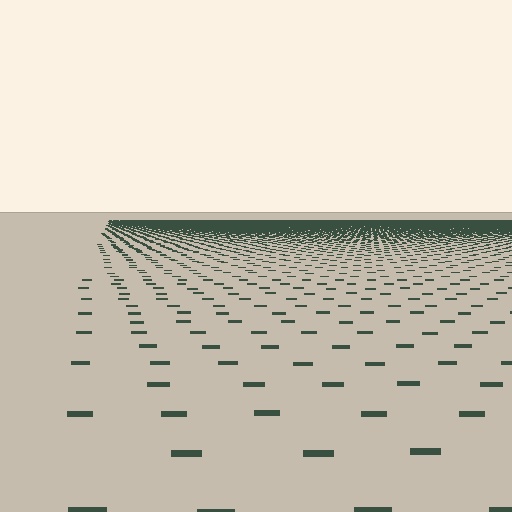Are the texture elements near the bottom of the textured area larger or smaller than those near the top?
Larger. Near the bottom, elements are closer to the viewer and appear at a bigger on-screen size.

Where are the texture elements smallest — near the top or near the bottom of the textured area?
Near the top.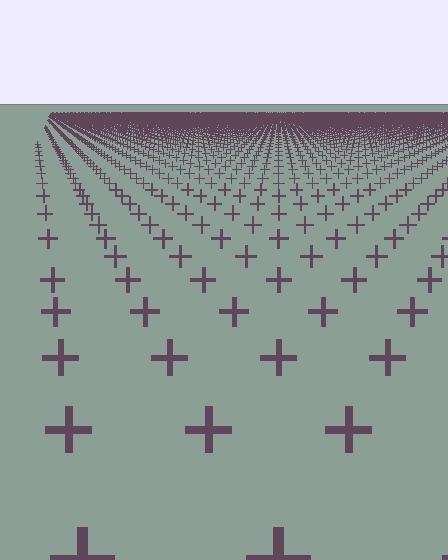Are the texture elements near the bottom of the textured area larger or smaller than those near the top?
Larger. Near the bottom, elements are closer to the viewer and appear at a bigger on-screen size.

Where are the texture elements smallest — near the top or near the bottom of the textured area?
Near the top.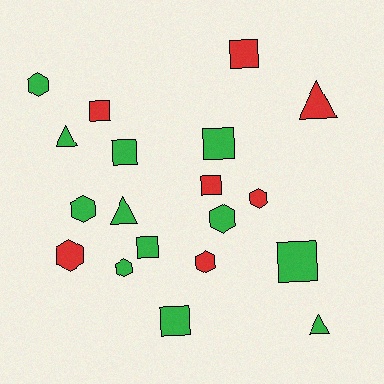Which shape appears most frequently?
Square, with 8 objects.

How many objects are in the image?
There are 19 objects.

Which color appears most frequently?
Green, with 12 objects.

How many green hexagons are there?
There are 4 green hexagons.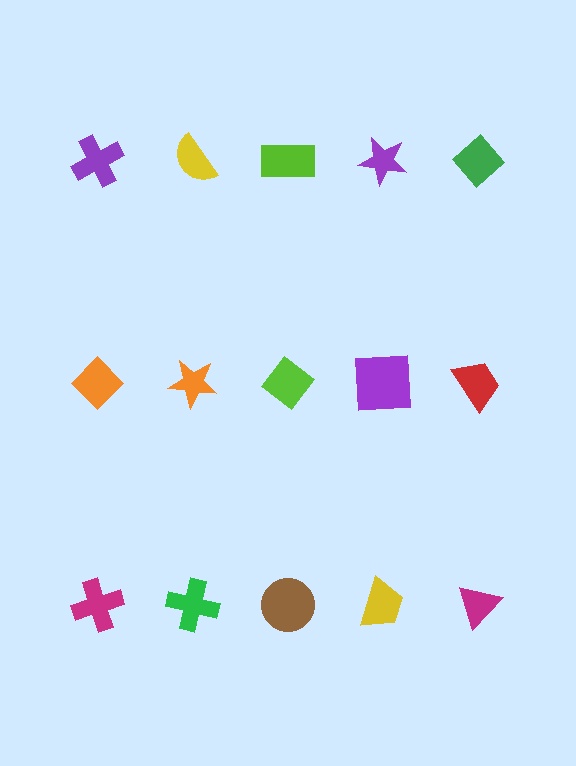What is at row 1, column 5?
A green diamond.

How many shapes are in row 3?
5 shapes.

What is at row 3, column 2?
A green cross.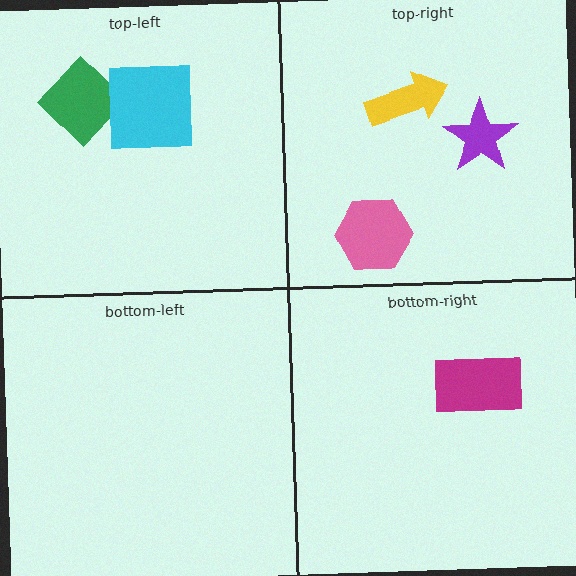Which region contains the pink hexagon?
The top-right region.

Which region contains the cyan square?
The top-left region.